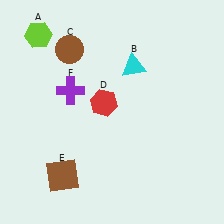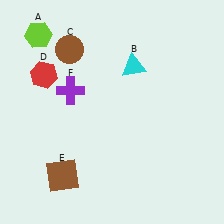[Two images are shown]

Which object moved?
The red hexagon (D) moved left.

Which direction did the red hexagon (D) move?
The red hexagon (D) moved left.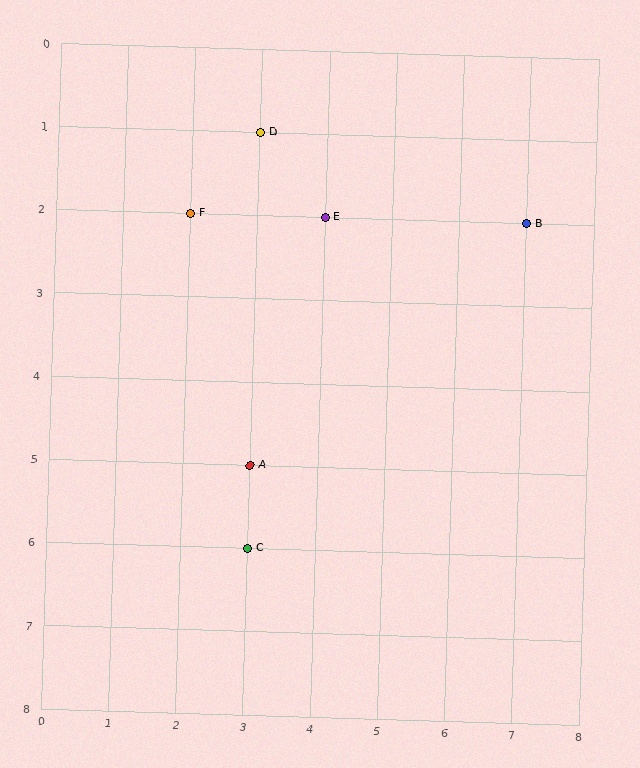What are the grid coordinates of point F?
Point F is at grid coordinates (2, 2).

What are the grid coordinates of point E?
Point E is at grid coordinates (4, 2).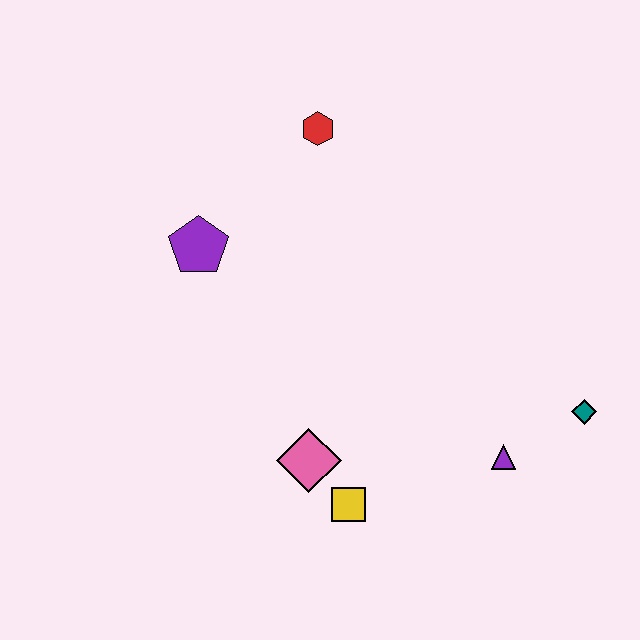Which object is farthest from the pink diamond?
The red hexagon is farthest from the pink diamond.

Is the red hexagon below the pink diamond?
No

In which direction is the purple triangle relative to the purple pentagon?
The purple triangle is to the right of the purple pentagon.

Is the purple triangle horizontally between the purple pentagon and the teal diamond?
Yes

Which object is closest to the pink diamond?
The yellow square is closest to the pink diamond.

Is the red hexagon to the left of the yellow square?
Yes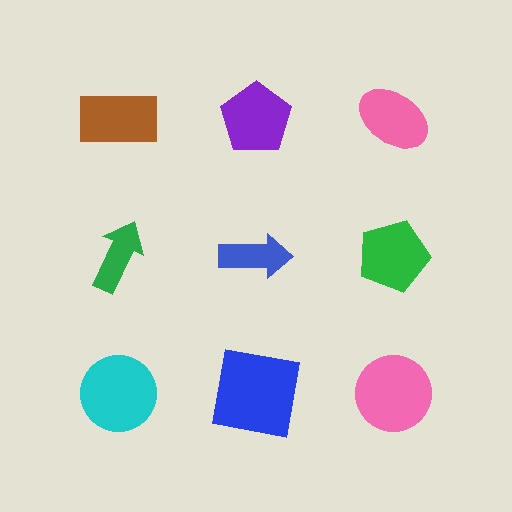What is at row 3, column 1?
A cyan circle.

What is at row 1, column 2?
A purple pentagon.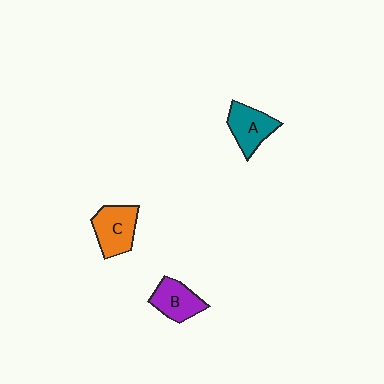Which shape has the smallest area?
Shape B (purple).